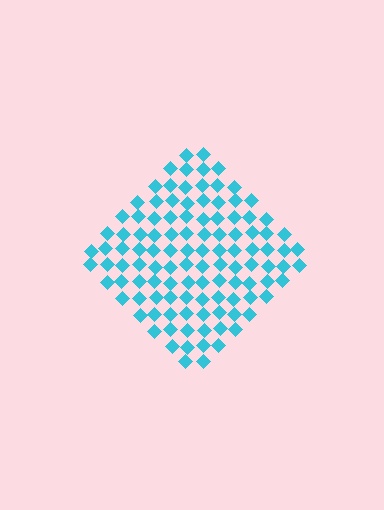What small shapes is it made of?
It is made of small diamonds.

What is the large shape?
The large shape is a diamond.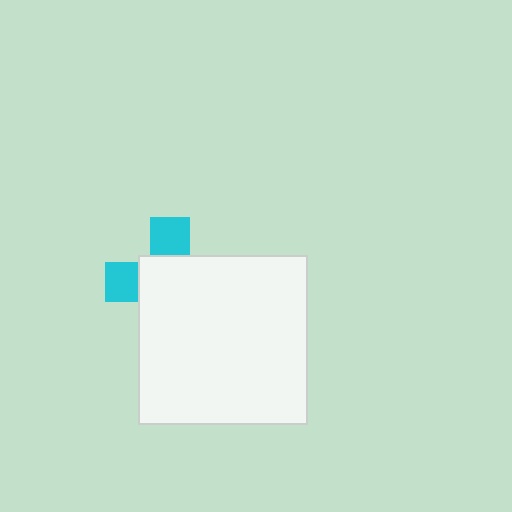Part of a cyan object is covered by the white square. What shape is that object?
It is a cross.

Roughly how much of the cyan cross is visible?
A small part of it is visible (roughly 32%).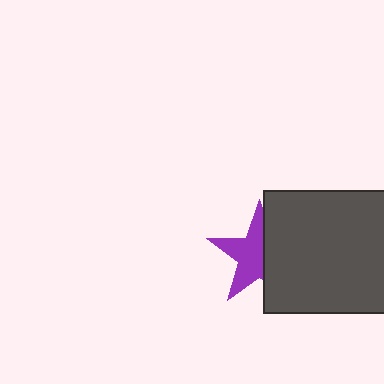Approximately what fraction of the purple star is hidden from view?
Roughly 42% of the purple star is hidden behind the dark gray square.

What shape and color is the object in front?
The object in front is a dark gray square.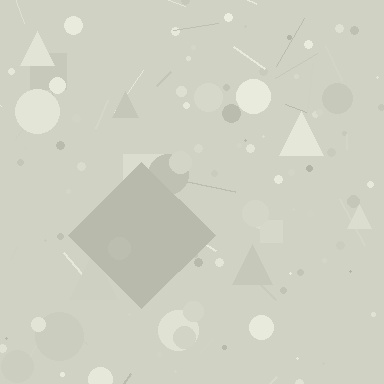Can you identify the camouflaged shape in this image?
The camouflaged shape is a diamond.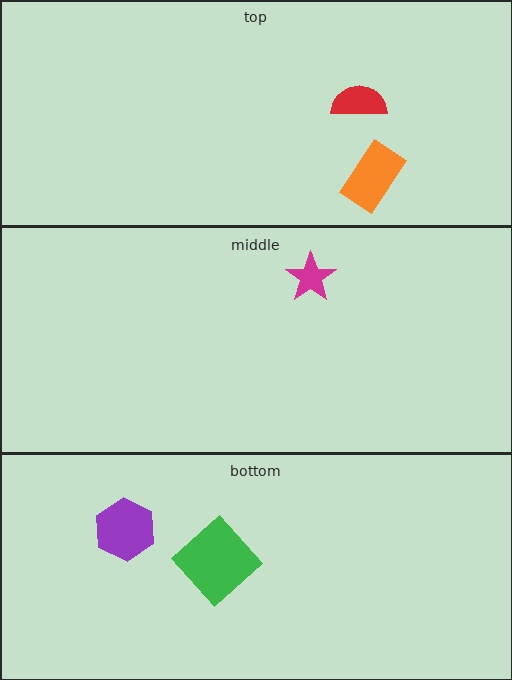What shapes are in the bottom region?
The purple hexagon, the green diamond.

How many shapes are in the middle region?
1.